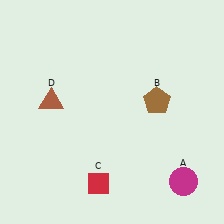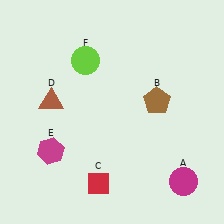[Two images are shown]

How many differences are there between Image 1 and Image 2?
There are 2 differences between the two images.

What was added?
A magenta hexagon (E), a lime circle (F) were added in Image 2.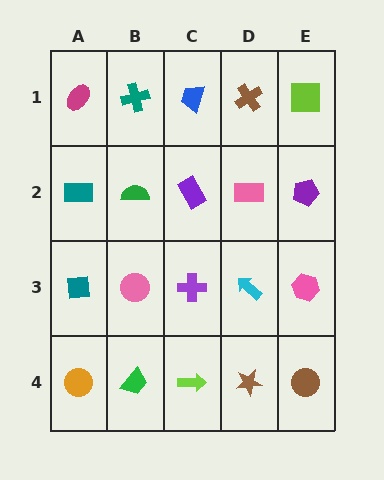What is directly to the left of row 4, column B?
An orange circle.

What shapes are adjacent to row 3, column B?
A green semicircle (row 2, column B), a green trapezoid (row 4, column B), a teal square (row 3, column A), a purple cross (row 3, column C).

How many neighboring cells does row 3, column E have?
3.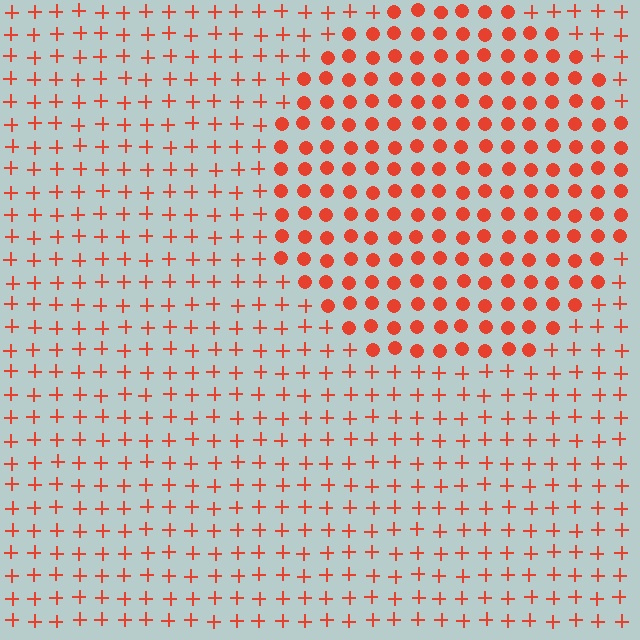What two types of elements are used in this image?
The image uses circles inside the circle region and plus signs outside it.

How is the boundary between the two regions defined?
The boundary is defined by a change in element shape: circles inside vs. plus signs outside. All elements share the same color and spacing.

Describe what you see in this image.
The image is filled with small red elements arranged in a uniform grid. A circle-shaped region contains circles, while the surrounding area contains plus signs. The boundary is defined purely by the change in element shape.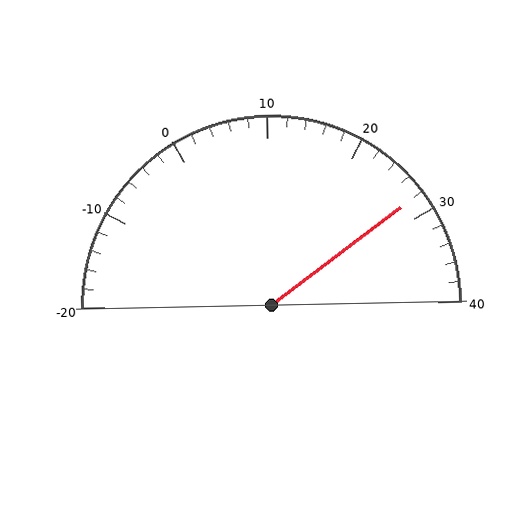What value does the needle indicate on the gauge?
The needle indicates approximately 28.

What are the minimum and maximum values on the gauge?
The gauge ranges from -20 to 40.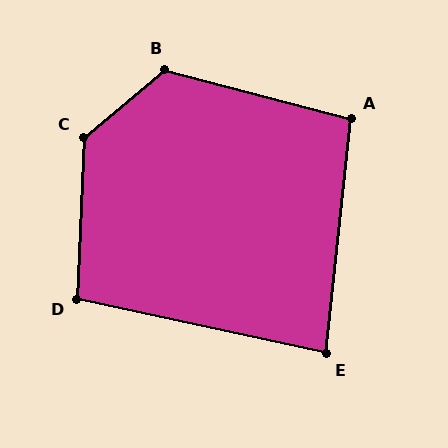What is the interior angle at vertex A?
Approximately 99 degrees (obtuse).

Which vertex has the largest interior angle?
C, at approximately 132 degrees.